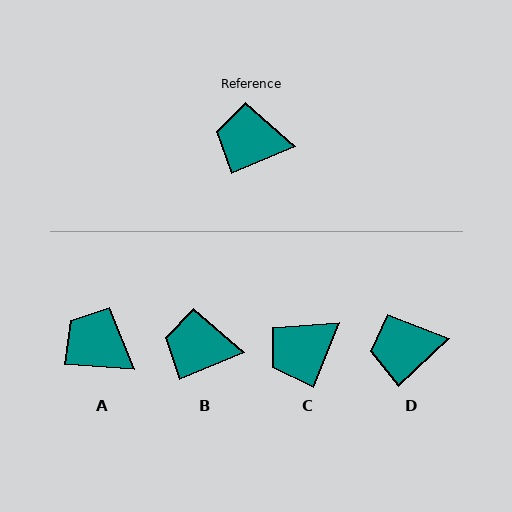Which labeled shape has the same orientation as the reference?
B.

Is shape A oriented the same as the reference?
No, it is off by about 27 degrees.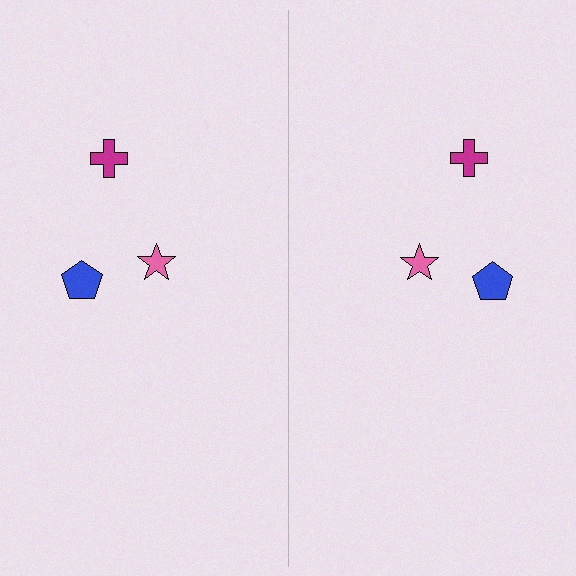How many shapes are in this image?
There are 6 shapes in this image.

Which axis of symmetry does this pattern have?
The pattern has a vertical axis of symmetry running through the center of the image.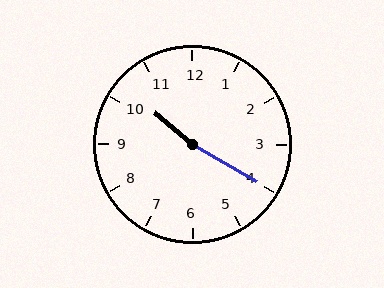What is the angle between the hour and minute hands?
Approximately 170 degrees.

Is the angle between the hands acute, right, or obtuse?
It is obtuse.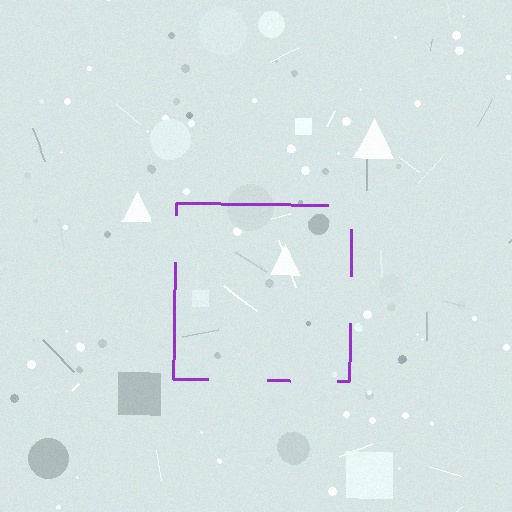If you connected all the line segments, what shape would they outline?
They would outline a square.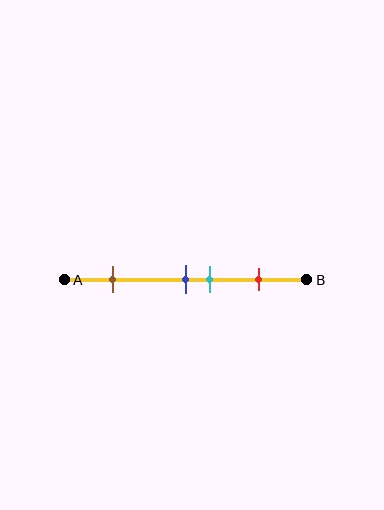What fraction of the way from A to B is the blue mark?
The blue mark is approximately 50% (0.5) of the way from A to B.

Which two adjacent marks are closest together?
The blue and cyan marks are the closest adjacent pair.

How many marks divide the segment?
There are 4 marks dividing the segment.